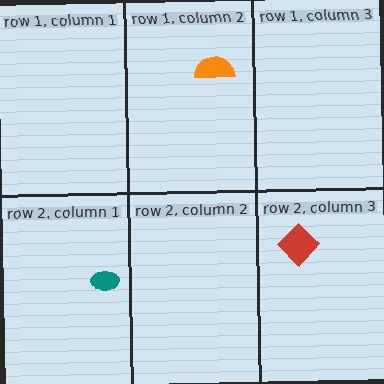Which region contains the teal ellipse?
The row 2, column 1 region.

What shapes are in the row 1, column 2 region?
The orange semicircle.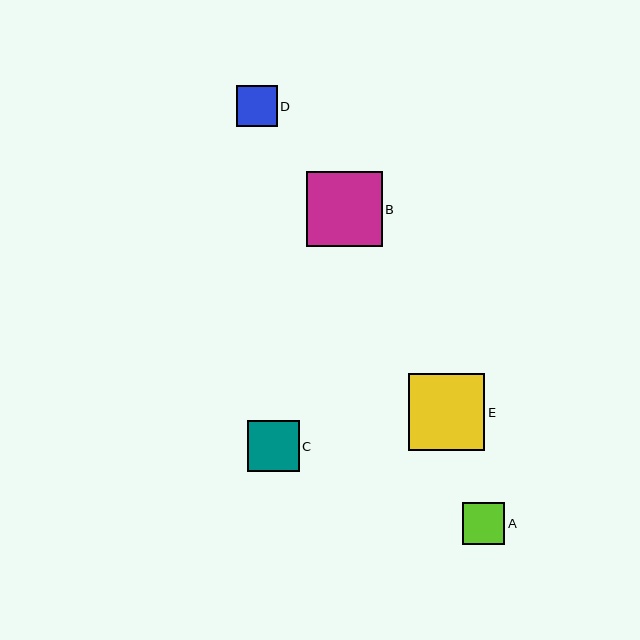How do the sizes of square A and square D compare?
Square A and square D are approximately the same size.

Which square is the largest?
Square E is the largest with a size of approximately 77 pixels.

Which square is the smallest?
Square D is the smallest with a size of approximately 41 pixels.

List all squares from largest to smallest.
From largest to smallest: E, B, C, A, D.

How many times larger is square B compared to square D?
Square B is approximately 1.9 times the size of square D.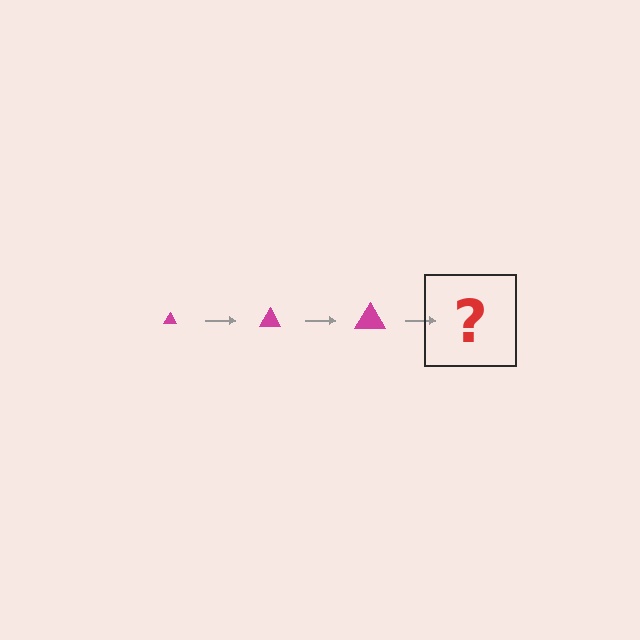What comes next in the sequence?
The next element should be a magenta triangle, larger than the previous one.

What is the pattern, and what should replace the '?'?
The pattern is that the triangle gets progressively larger each step. The '?' should be a magenta triangle, larger than the previous one.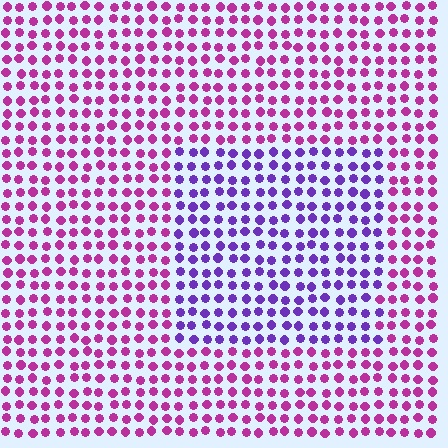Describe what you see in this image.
The image is filled with small magenta elements in a uniform arrangement. A rectangle-shaped region is visible where the elements are tinted to a slightly different hue, forming a subtle color boundary.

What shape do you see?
I see a rectangle.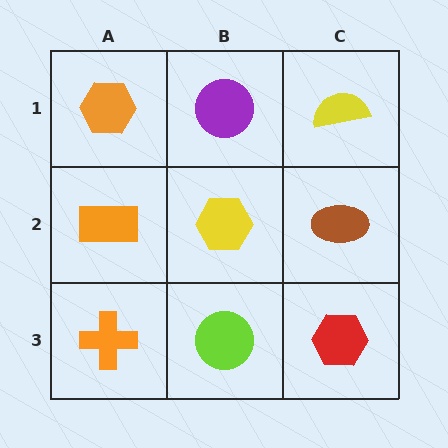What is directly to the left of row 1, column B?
An orange hexagon.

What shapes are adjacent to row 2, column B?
A purple circle (row 1, column B), a lime circle (row 3, column B), an orange rectangle (row 2, column A), a brown ellipse (row 2, column C).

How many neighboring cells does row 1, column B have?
3.